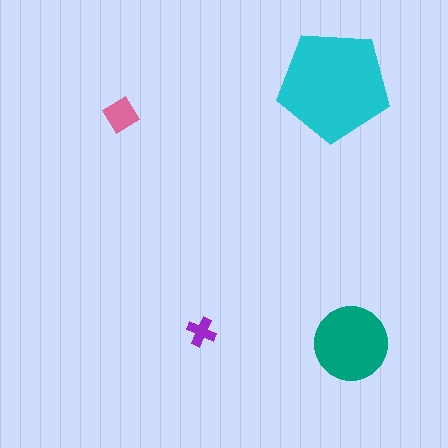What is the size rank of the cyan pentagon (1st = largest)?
1st.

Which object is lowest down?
The teal circle is bottommost.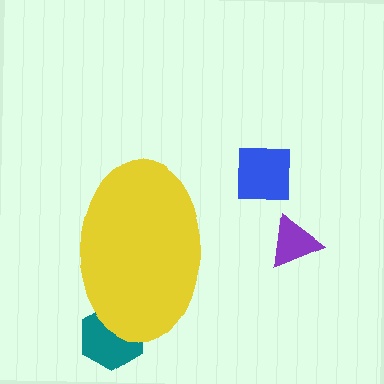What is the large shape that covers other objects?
A yellow ellipse.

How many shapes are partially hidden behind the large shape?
1 shape is partially hidden.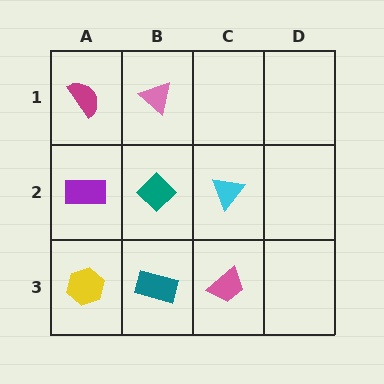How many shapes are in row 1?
2 shapes.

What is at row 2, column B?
A teal diamond.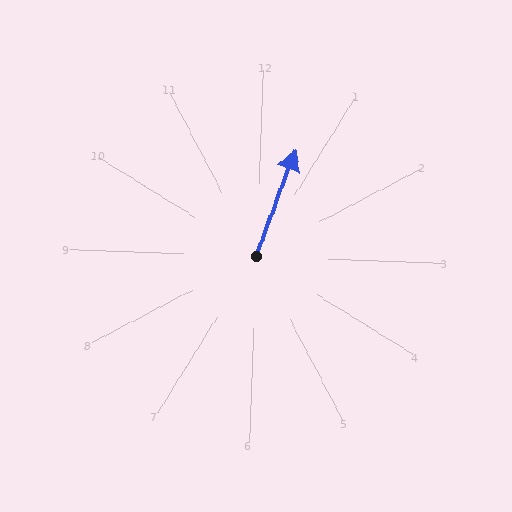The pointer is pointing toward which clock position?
Roughly 1 o'clock.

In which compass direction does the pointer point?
North.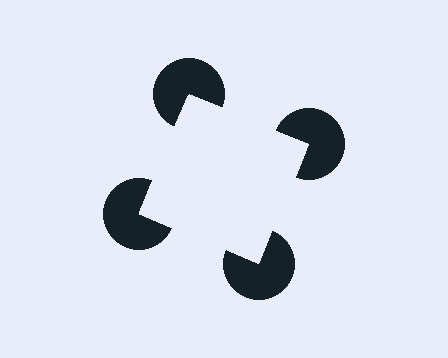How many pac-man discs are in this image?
There are 4 — one at each vertex of the illusory square.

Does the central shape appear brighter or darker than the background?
It typically appears slightly brighter than the background, even though no actual brightness change is drawn.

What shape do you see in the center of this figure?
An illusory square — its edges are inferred from the aligned wedge cuts in the pac-man discs, not physically drawn.